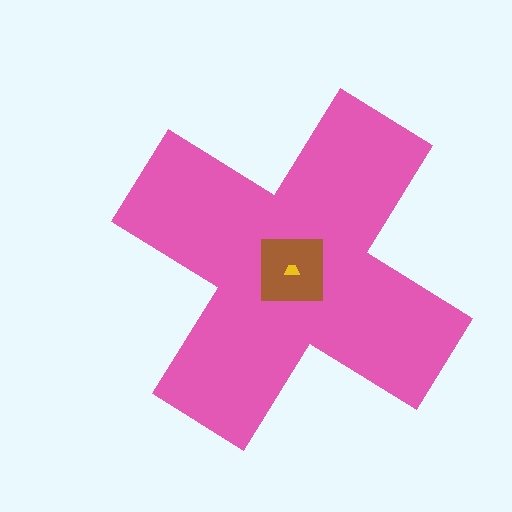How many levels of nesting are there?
3.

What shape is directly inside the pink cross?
The brown square.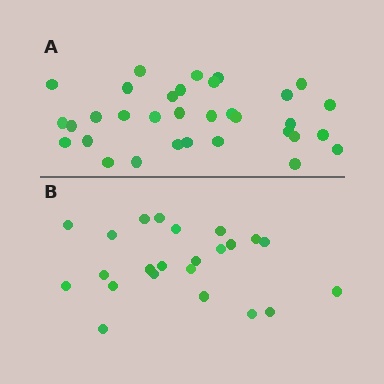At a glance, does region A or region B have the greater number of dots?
Region A (the top region) has more dots.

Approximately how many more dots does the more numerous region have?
Region A has roughly 10 or so more dots than region B.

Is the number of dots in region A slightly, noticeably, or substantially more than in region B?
Region A has noticeably more, but not dramatically so. The ratio is roughly 1.4 to 1.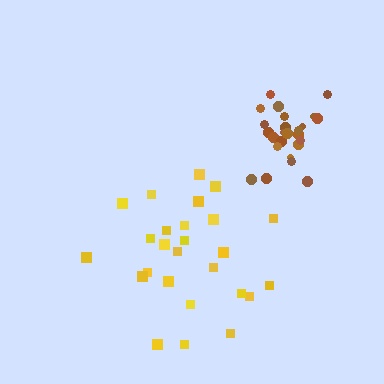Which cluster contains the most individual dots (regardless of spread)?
Brown (26).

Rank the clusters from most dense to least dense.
brown, yellow.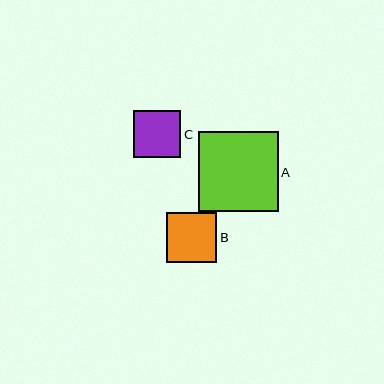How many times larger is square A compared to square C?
Square A is approximately 1.7 times the size of square C.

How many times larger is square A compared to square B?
Square A is approximately 1.6 times the size of square B.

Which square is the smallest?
Square C is the smallest with a size of approximately 47 pixels.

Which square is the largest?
Square A is the largest with a size of approximately 80 pixels.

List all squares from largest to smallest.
From largest to smallest: A, B, C.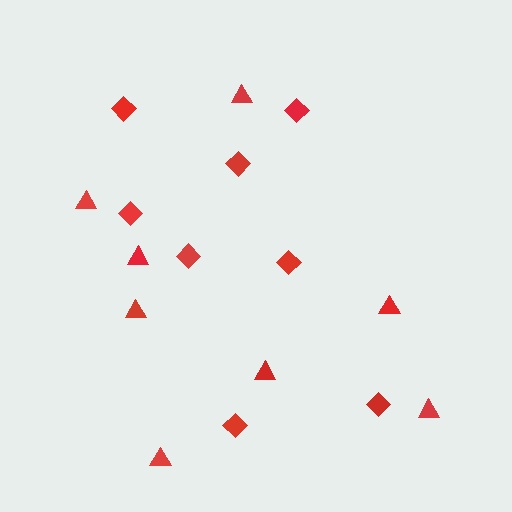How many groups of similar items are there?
There are 2 groups: one group of diamonds (8) and one group of triangles (8).